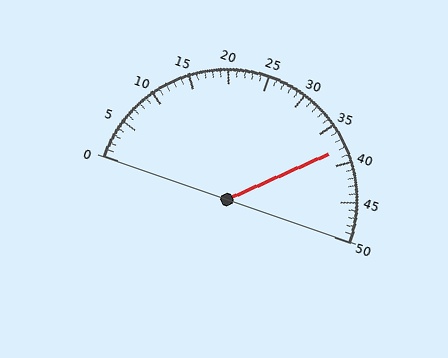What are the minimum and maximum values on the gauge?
The gauge ranges from 0 to 50.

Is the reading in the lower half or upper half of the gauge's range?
The reading is in the upper half of the range (0 to 50).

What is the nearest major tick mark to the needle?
The nearest major tick mark is 40.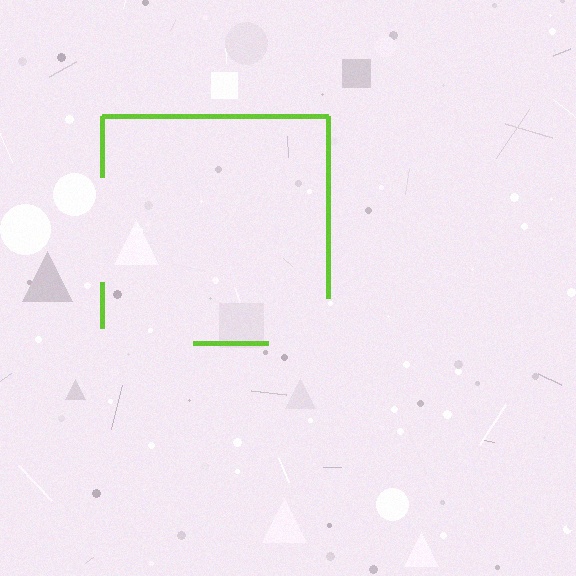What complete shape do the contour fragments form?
The contour fragments form a square.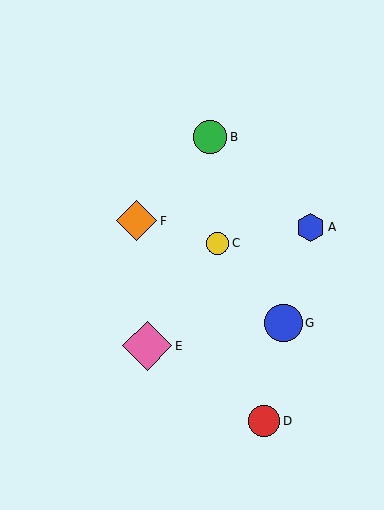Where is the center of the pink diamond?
The center of the pink diamond is at (147, 346).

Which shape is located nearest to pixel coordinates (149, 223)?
The orange diamond (labeled F) at (136, 221) is nearest to that location.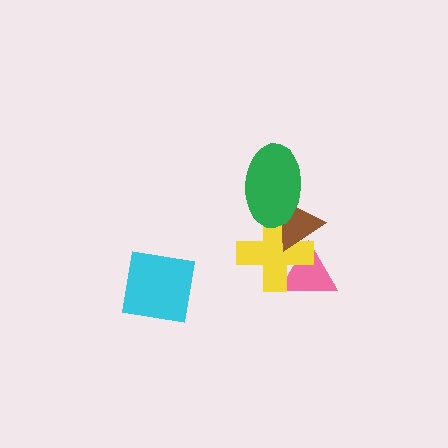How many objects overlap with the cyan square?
0 objects overlap with the cyan square.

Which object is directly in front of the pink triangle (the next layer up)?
The yellow cross is directly in front of the pink triangle.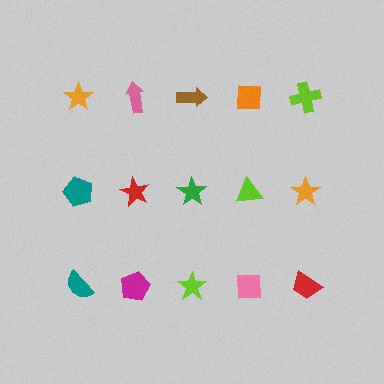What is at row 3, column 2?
A magenta pentagon.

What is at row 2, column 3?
A green star.